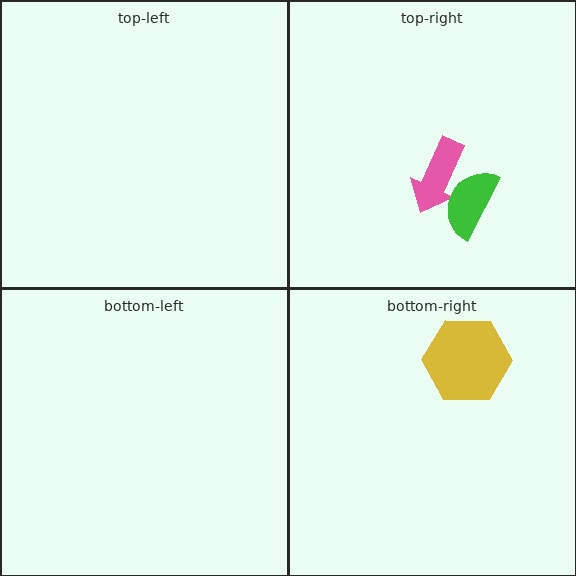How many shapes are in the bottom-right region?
1.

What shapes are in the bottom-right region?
The yellow hexagon.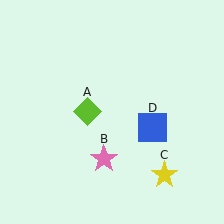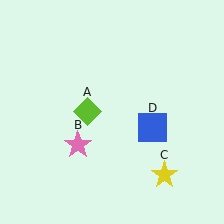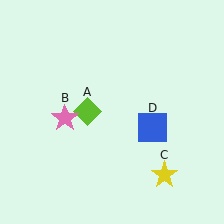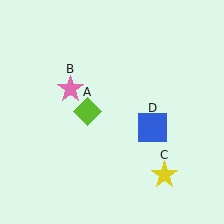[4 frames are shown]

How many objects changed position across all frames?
1 object changed position: pink star (object B).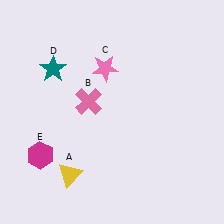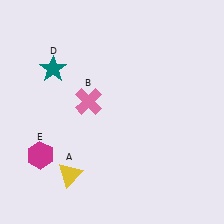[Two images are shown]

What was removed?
The pink star (C) was removed in Image 2.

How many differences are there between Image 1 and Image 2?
There is 1 difference between the two images.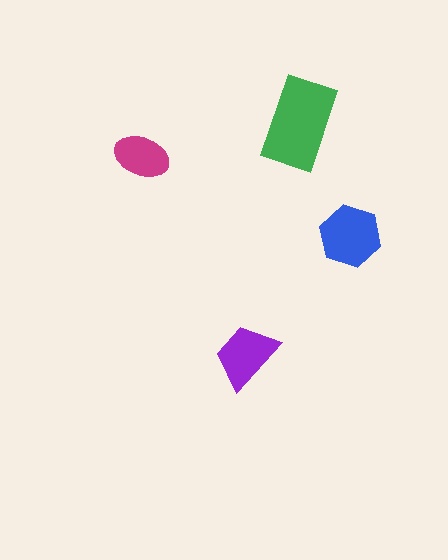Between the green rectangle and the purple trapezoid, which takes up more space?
The green rectangle.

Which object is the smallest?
The magenta ellipse.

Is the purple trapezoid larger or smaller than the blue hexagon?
Smaller.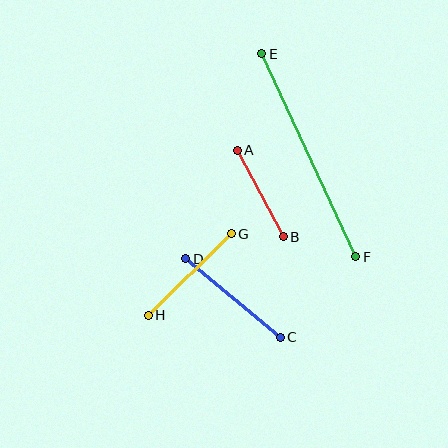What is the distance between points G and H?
The distance is approximately 116 pixels.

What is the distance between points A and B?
The distance is approximately 98 pixels.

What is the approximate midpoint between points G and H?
The midpoint is at approximately (190, 275) pixels.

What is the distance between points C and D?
The distance is approximately 123 pixels.